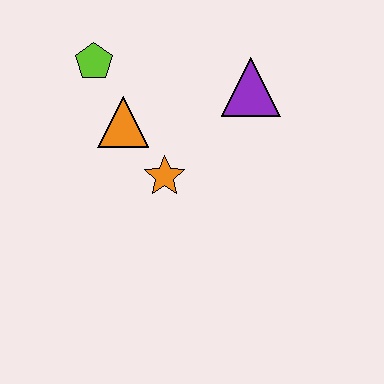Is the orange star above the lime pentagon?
No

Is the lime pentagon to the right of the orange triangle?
No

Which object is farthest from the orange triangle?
The purple triangle is farthest from the orange triangle.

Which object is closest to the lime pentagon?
The orange triangle is closest to the lime pentagon.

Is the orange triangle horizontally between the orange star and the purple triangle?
No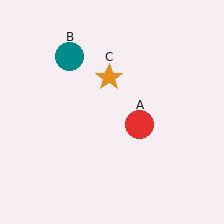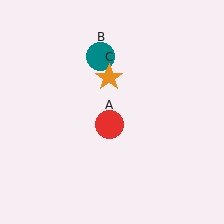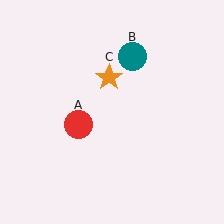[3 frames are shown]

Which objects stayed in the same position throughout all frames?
Orange star (object C) remained stationary.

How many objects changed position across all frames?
2 objects changed position: red circle (object A), teal circle (object B).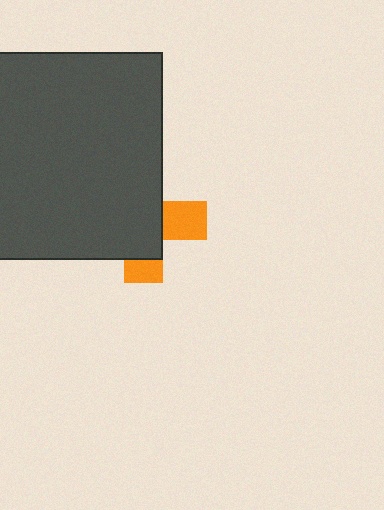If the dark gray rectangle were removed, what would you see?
You would see the complete orange cross.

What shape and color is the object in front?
The object in front is a dark gray rectangle.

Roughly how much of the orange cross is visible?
A small part of it is visible (roughly 32%).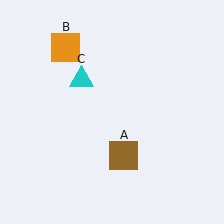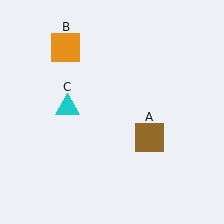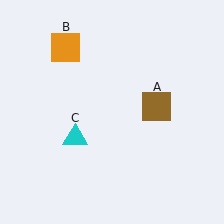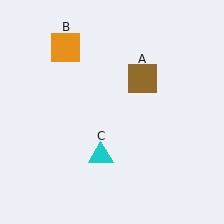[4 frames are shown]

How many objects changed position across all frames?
2 objects changed position: brown square (object A), cyan triangle (object C).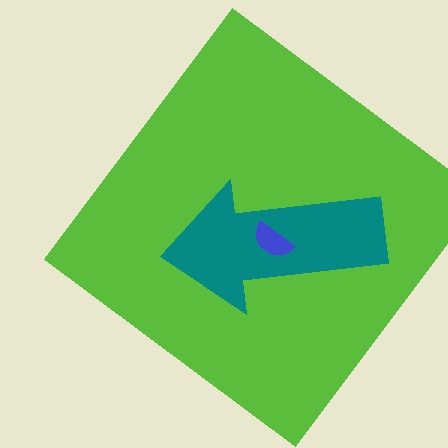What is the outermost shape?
The lime diamond.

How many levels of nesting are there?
3.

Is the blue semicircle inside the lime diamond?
Yes.